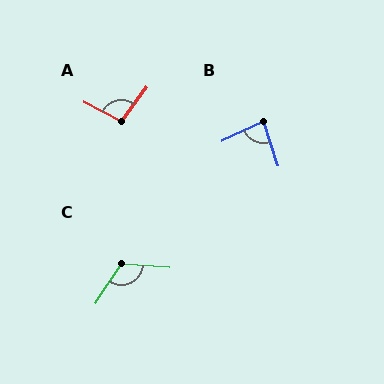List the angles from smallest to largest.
B (82°), A (99°), C (119°).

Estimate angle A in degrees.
Approximately 99 degrees.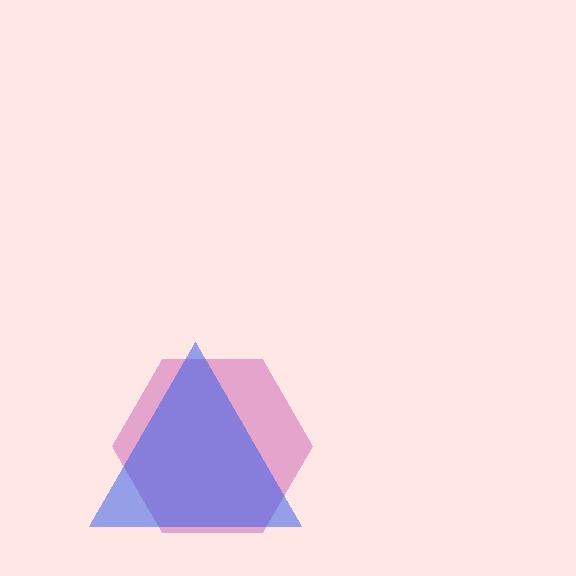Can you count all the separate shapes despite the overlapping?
Yes, there are 2 separate shapes.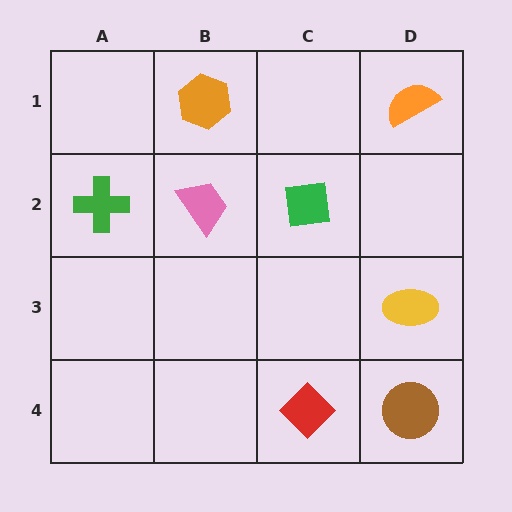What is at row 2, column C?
A green square.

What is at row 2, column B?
A pink trapezoid.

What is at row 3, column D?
A yellow ellipse.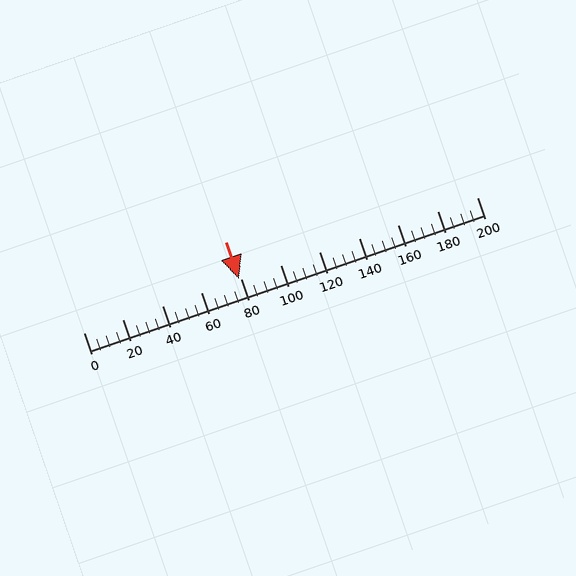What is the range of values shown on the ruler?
The ruler shows values from 0 to 200.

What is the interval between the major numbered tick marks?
The major tick marks are spaced 20 units apart.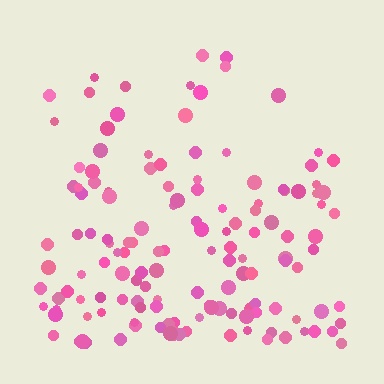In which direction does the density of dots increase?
From top to bottom, with the bottom side densest.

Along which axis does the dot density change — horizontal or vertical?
Vertical.